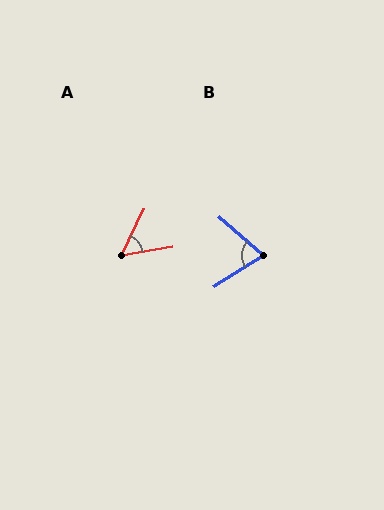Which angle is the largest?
B, at approximately 73 degrees.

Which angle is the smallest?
A, at approximately 55 degrees.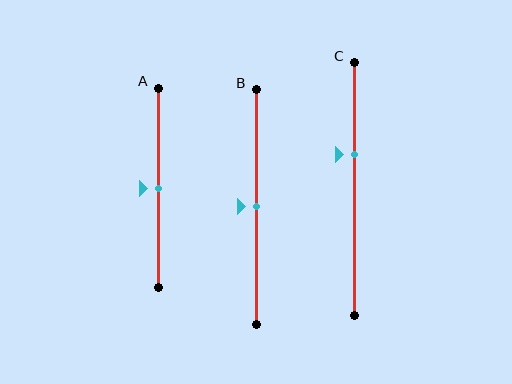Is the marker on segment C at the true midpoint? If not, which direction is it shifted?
No, the marker on segment C is shifted upward by about 13% of the segment length.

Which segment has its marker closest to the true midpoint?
Segment A has its marker closest to the true midpoint.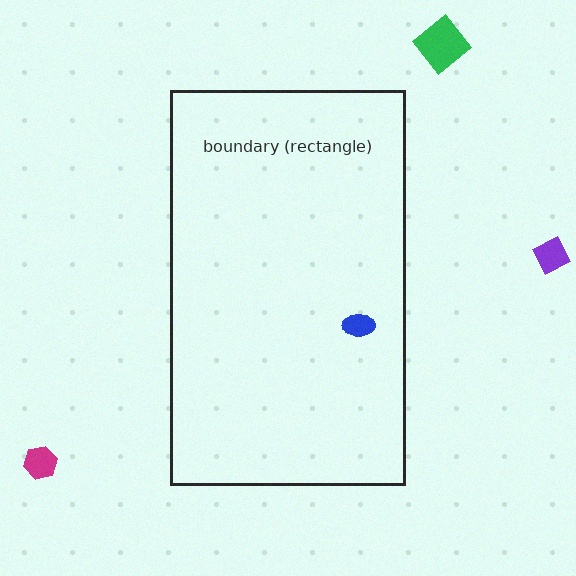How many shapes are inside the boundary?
1 inside, 3 outside.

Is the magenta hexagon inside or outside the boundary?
Outside.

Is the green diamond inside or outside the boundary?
Outside.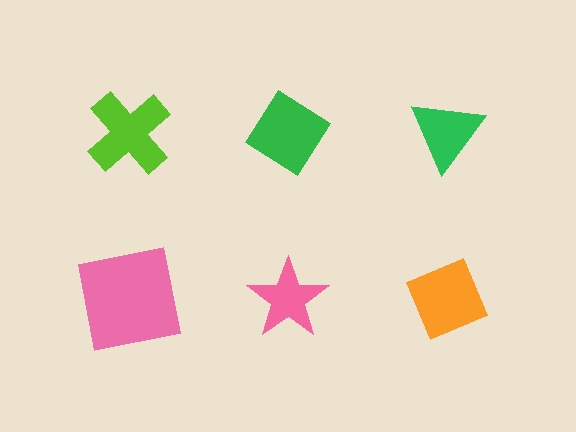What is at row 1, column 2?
A green diamond.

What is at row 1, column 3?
A green triangle.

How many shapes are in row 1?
3 shapes.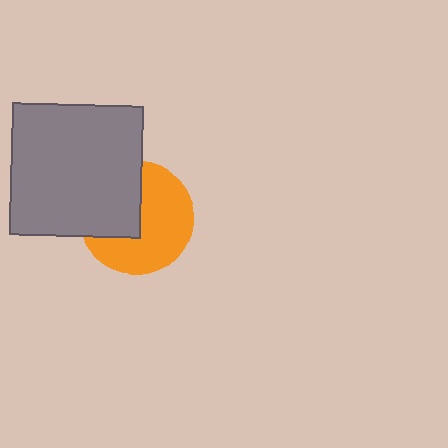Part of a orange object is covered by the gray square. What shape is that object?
It is a circle.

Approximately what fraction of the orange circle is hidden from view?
Roughly 40% of the orange circle is hidden behind the gray square.